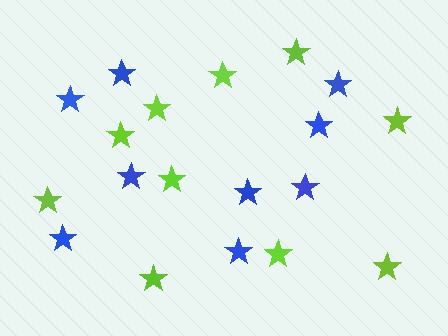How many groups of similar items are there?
There are 2 groups: one group of blue stars (9) and one group of lime stars (10).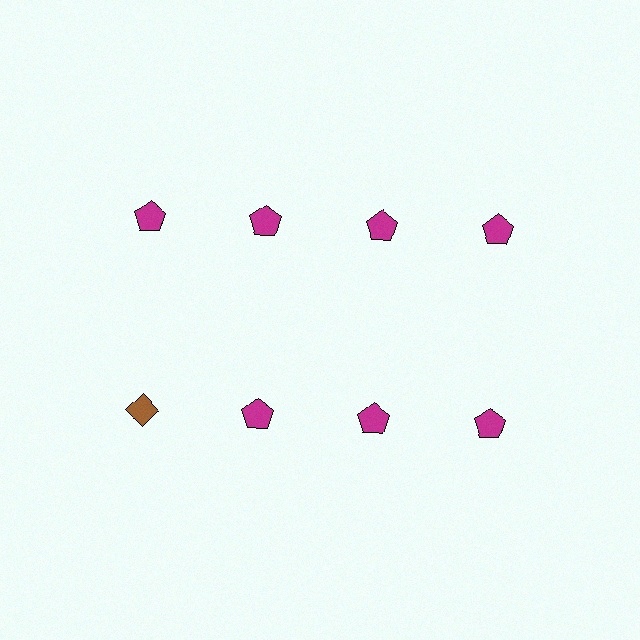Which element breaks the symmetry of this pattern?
The brown diamond in the second row, leftmost column breaks the symmetry. All other shapes are magenta pentagons.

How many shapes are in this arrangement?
There are 8 shapes arranged in a grid pattern.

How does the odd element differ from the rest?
It differs in both color (brown instead of magenta) and shape (diamond instead of pentagon).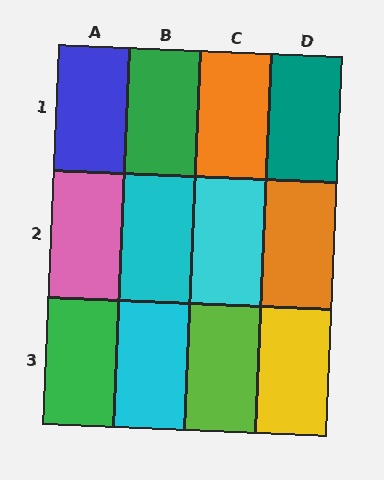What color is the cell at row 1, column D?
Teal.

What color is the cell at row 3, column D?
Yellow.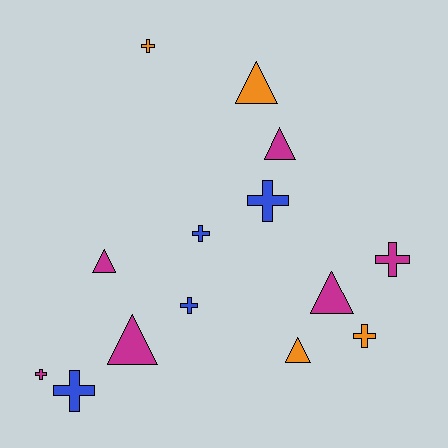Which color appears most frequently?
Magenta, with 6 objects.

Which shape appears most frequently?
Cross, with 8 objects.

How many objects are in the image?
There are 14 objects.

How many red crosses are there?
There are no red crosses.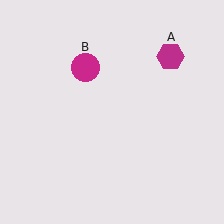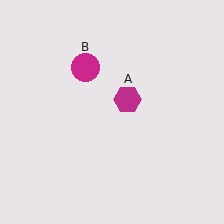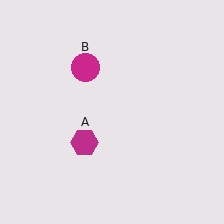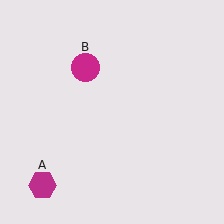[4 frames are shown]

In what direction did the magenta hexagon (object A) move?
The magenta hexagon (object A) moved down and to the left.